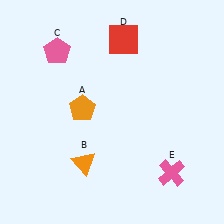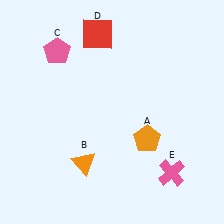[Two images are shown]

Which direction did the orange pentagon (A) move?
The orange pentagon (A) moved right.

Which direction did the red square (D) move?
The red square (D) moved left.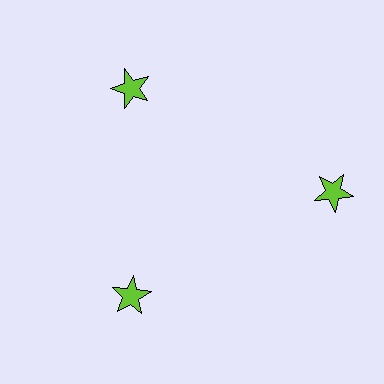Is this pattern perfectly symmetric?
No. The 3 lime stars are arranged in a ring, but one element near the 3 o'clock position is pushed outward from the center, breaking the 3-fold rotational symmetry.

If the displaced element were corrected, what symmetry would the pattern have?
It would have 3-fold rotational symmetry — the pattern would map onto itself every 120 degrees.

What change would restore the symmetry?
The symmetry would be restored by moving it inward, back onto the ring so that all 3 stars sit at equal angles and equal distance from the center.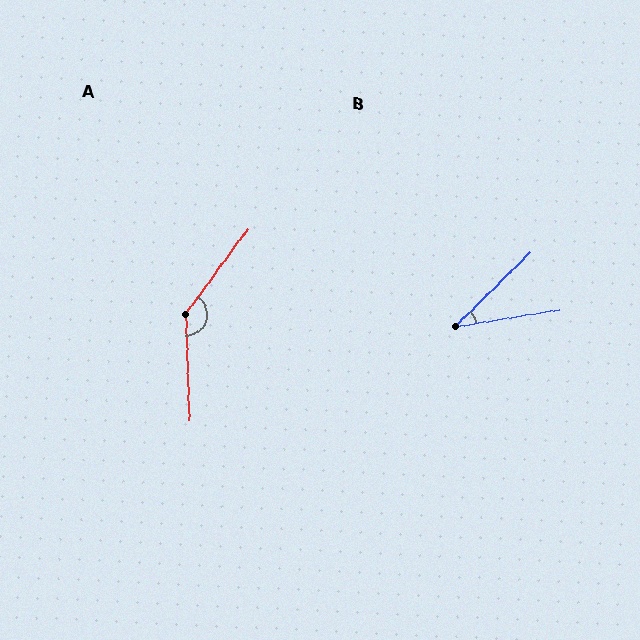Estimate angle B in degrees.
Approximately 36 degrees.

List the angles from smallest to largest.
B (36°), A (142°).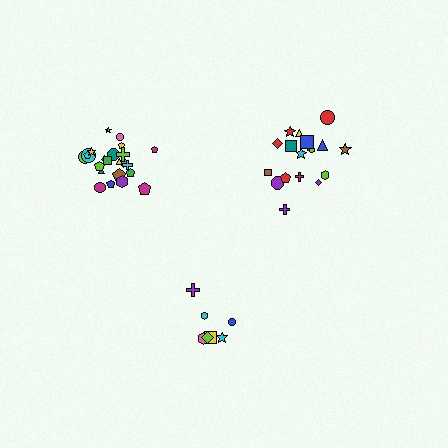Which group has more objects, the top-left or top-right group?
The top-left group.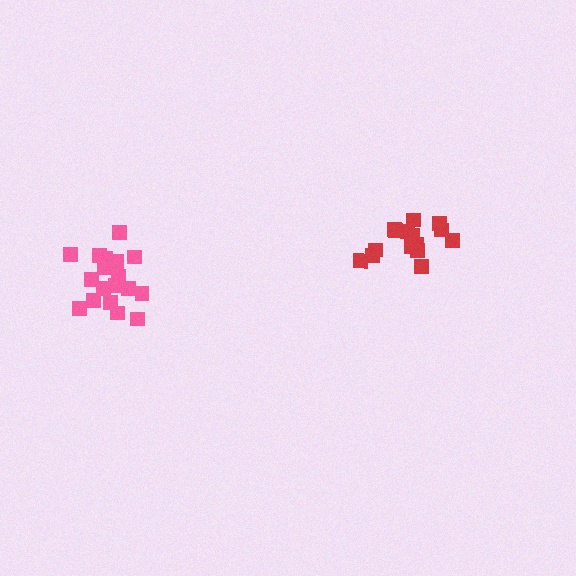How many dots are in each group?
Group 1: 15 dots, Group 2: 19 dots (34 total).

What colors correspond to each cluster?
The clusters are colored: red, pink.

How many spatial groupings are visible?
There are 2 spatial groupings.